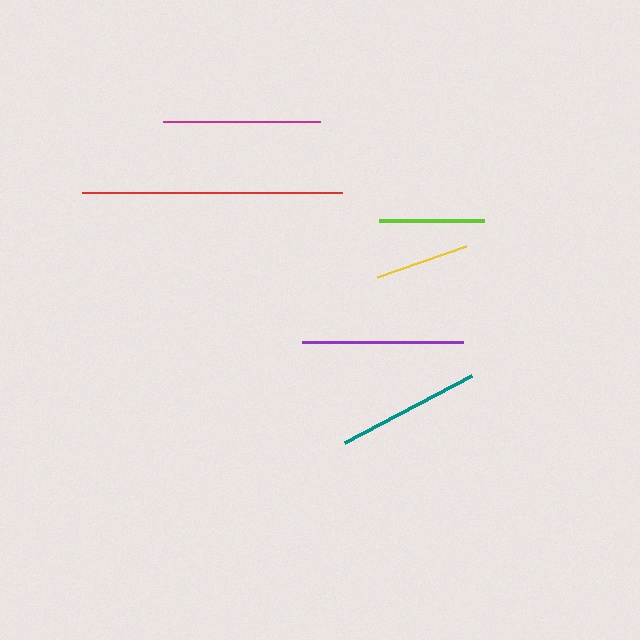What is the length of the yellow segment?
The yellow segment is approximately 95 pixels long.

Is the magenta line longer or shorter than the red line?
The red line is longer than the magenta line.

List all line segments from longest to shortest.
From longest to shortest: red, purple, magenta, teal, lime, yellow.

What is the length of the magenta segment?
The magenta segment is approximately 157 pixels long.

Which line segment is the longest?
The red line is the longest at approximately 260 pixels.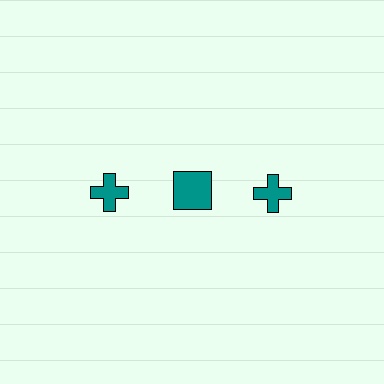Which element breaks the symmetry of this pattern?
The teal square in the top row, second from left column breaks the symmetry. All other shapes are teal crosses.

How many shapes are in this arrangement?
There are 3 shapes arranged in a grid pattern.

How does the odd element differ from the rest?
It has a different shape: square instead of cross.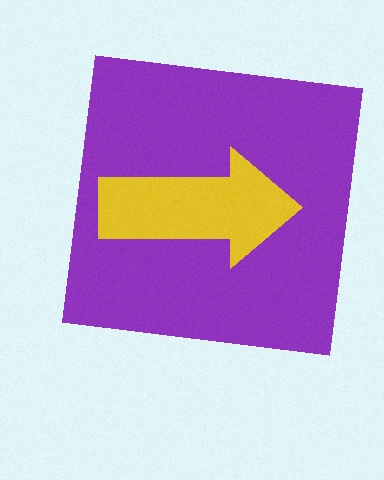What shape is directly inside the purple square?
The yellow arrow.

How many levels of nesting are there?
2.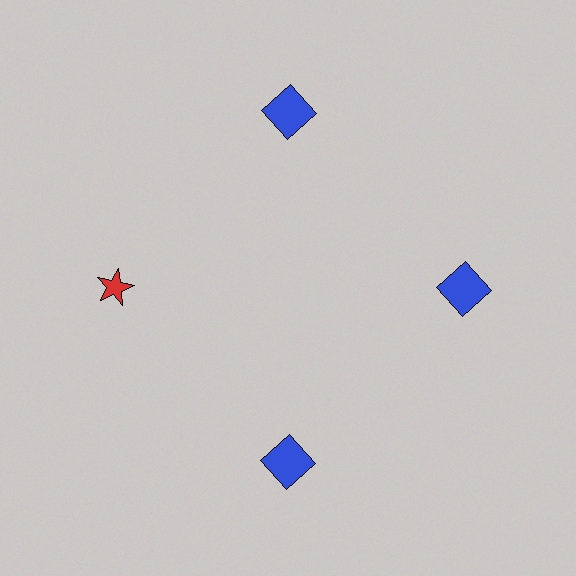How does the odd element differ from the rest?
It differs in both color (red instead of blue) and shape (star instead of square).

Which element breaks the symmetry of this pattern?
The red star at roughly the 9 o'clock position breaks the symmetry. All other shapes are blue squares.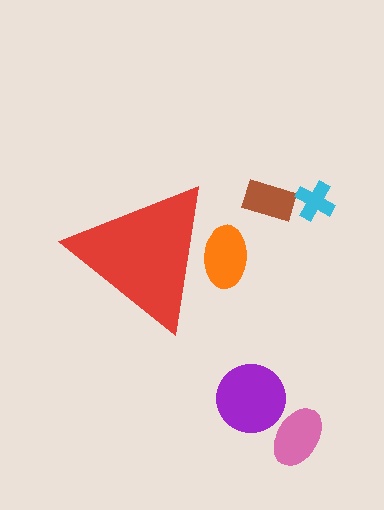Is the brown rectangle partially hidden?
No, the brown rectangle is fully visible.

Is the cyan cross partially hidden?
No, the cyan cross is fully visible.